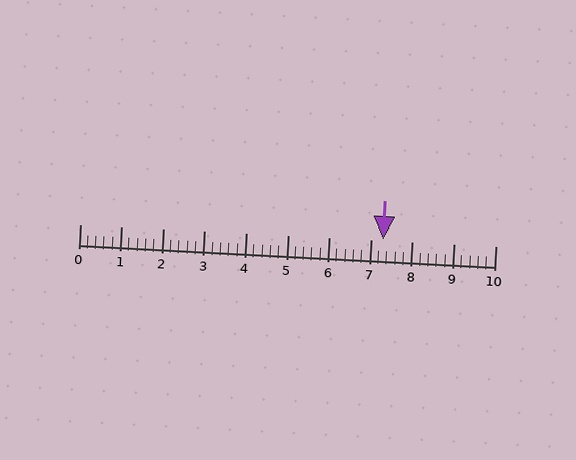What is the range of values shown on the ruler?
The ruler shows values from 0 to 10.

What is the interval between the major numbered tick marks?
The major tick marks are spaced 1 units apart.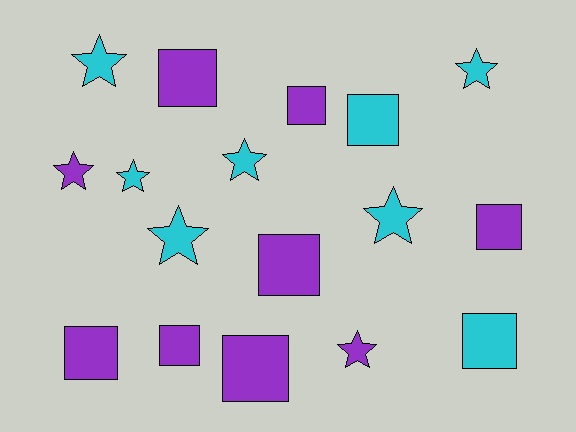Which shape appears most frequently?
Square, with 9 objects.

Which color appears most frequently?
Purple, with 9 objects.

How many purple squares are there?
There are 7 purple squares.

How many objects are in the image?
There are 17 objects.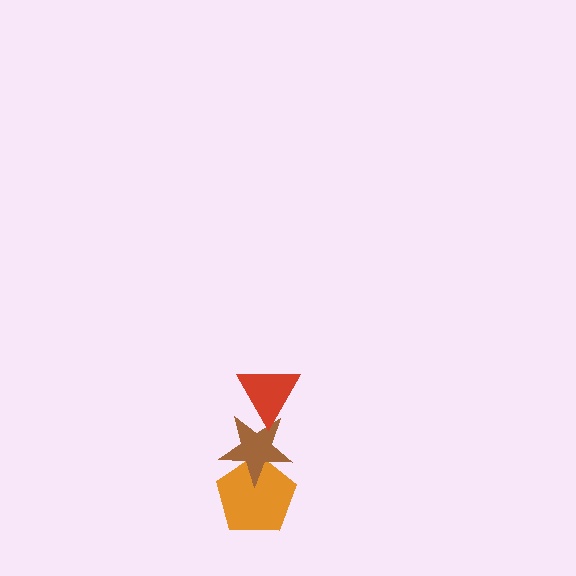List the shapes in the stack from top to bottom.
From top to bottom: the red triangle, the brown star, the orange pentagon.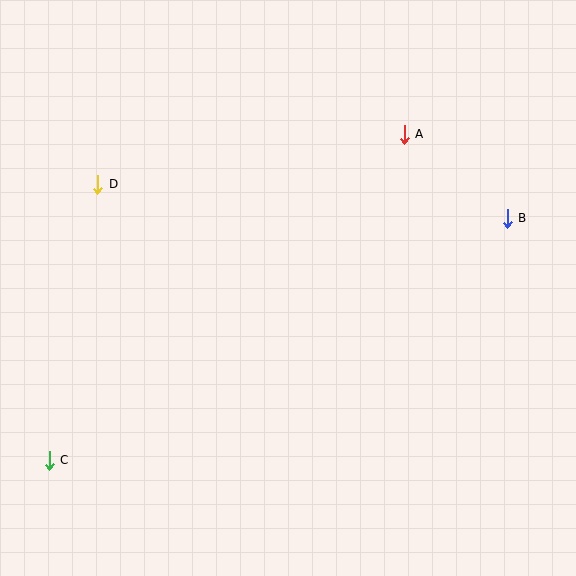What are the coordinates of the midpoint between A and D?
The midpoint between A and D is at (251, 159).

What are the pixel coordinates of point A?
Point A is at (404, 134).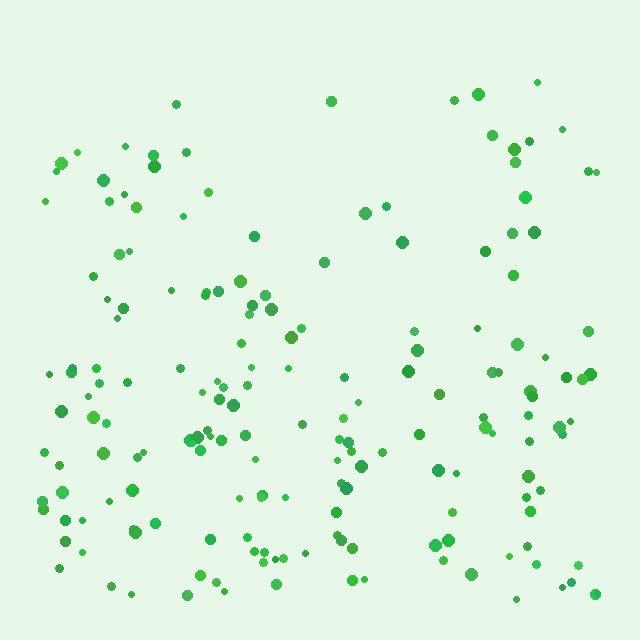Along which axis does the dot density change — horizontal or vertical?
Vertical.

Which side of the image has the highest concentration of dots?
The bottom.